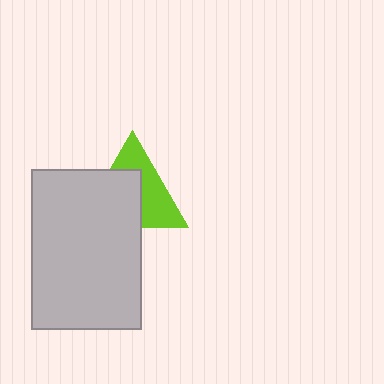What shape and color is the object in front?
The object in front is a light gray rectangle.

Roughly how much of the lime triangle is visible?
About half of it is visible (roughly 49%).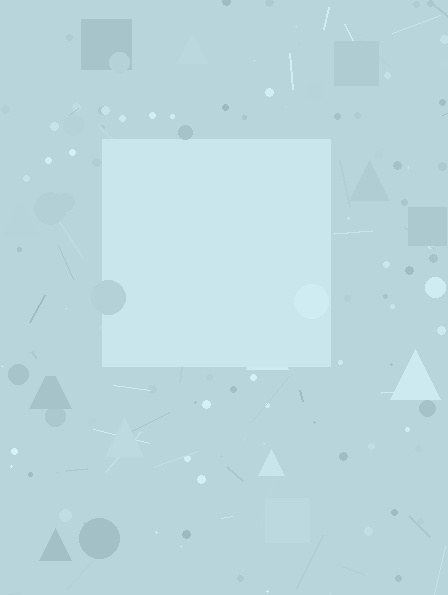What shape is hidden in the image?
A square is hidden in the image.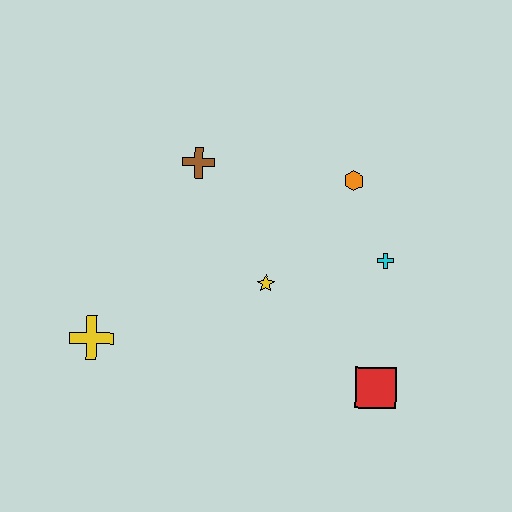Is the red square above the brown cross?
No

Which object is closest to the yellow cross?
The yellow star is closest to the yellow cross.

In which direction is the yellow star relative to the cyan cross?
The yellow star is to the left of the cyan cross.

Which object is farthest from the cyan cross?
The yellow cross is farthest from the cyan cross.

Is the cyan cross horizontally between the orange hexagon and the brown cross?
No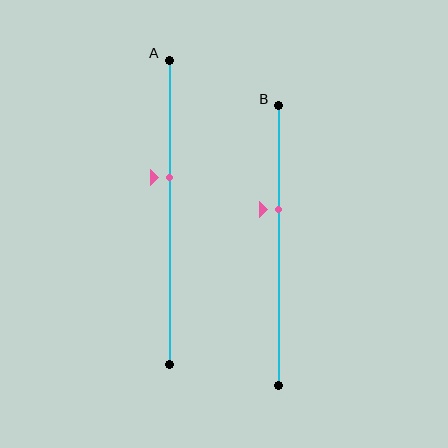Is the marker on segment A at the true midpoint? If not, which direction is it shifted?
No, the marker on segment A is shifted upward by about 11% of the segment length.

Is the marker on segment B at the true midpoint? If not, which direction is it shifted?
No, the marker on segment B is shifted upward by about 13% of the segment length.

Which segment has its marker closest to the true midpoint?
Segment A has its marker closest to the true midpoint.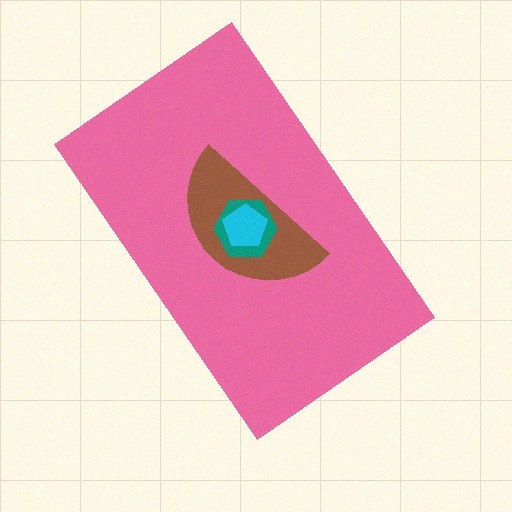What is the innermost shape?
The cyan pentagon.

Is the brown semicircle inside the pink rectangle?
Yes.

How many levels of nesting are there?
4.